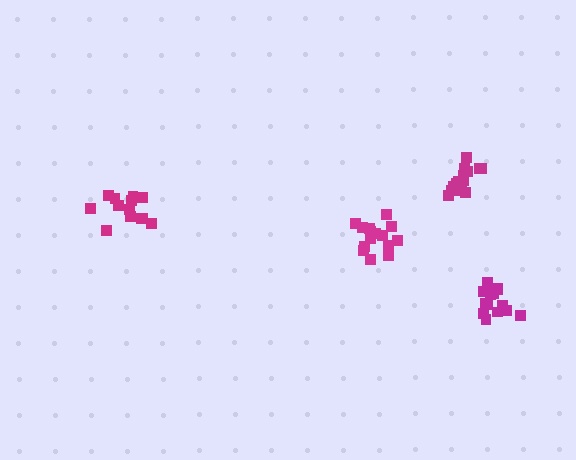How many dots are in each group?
Group 1: 14 dots, Group 2: 15 dots, Group 3: 14 dots, Group 4: 13 dots (56 total).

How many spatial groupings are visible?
There are 4 spatial groupings.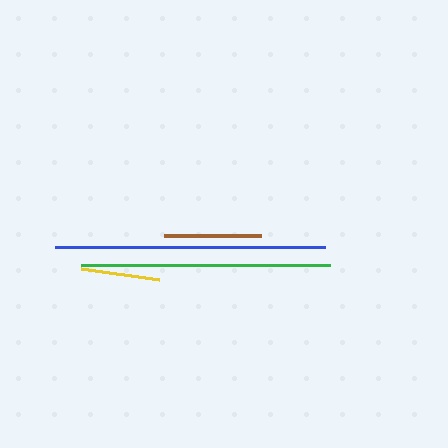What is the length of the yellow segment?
The yellow segment is approximately 79 pixels long.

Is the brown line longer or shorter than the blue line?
The blue line is longer than the brown line.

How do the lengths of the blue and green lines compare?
The blue and green lines are approximately the same length.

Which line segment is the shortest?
The yellow line is the shortest at approximately 79 pixels.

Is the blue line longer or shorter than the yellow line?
The blue line is longer than the yellow line.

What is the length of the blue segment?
The blue segment is approximately 270 pixels long.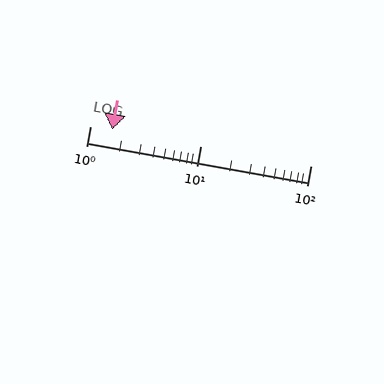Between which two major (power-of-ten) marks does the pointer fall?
The pointer is between 1 and 10.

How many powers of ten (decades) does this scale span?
The scale spans 2 decades, from 1 to 100.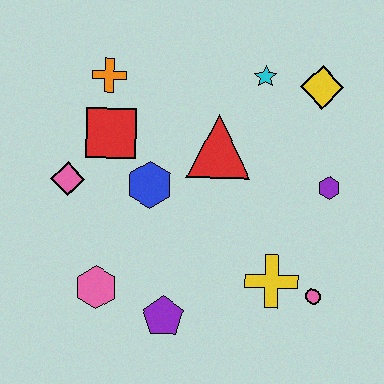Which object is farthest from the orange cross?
The pink circle is farthest from the orange cross.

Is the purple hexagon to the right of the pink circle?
Yes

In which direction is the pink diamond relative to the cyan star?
The pink diamond is to the left of the cyan star.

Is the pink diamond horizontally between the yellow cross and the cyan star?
No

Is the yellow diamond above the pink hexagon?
Yes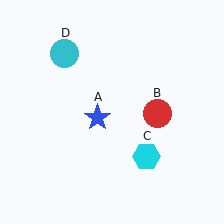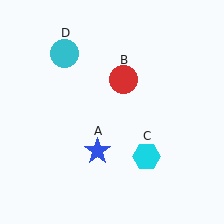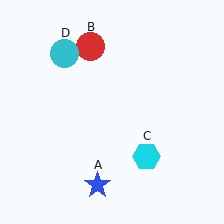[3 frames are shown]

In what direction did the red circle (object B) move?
The red circle (object B) moved up and to the left.